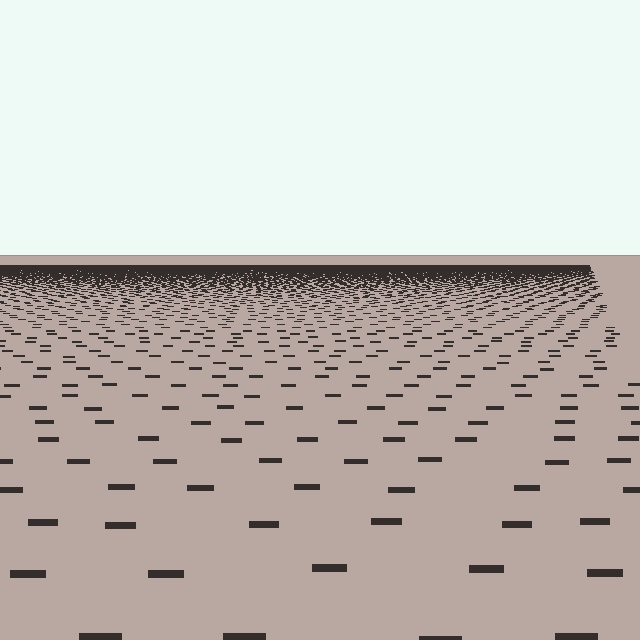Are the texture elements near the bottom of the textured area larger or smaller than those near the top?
Larger. Near the bottom, elements are closer to the viewer and appear at a bigger on-screen size.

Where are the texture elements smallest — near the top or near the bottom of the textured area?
Near the top.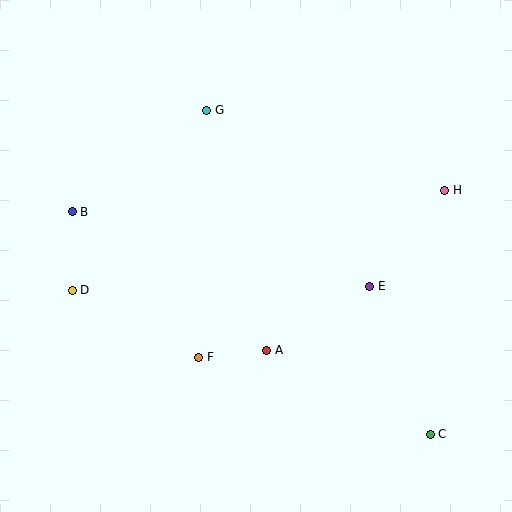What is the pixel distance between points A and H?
The distance between A and H is 239 pixels.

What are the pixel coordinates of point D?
Point D is at (72, 290).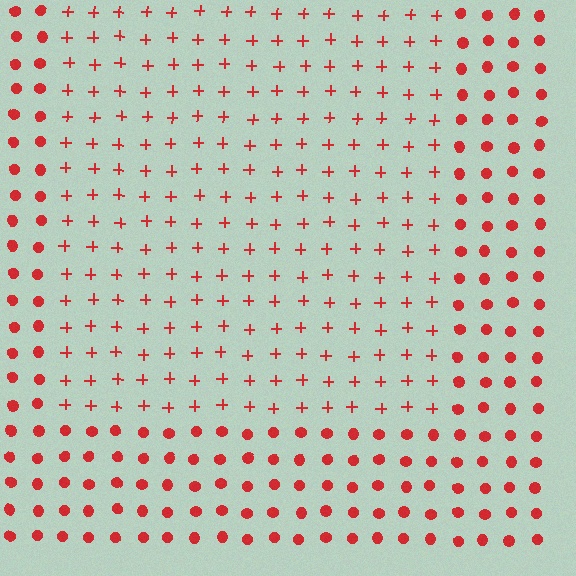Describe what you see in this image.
The image is filled with small red elements arranged in a uniform grid. A rectangle-shaped region contains plus signs, while the surrounding area contains circles. The boundary is defined purely by the change in element shape.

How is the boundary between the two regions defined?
The boundary is defined by a change in element shape: plus signs inside vs. circles outside. All elements share the same color and spacing.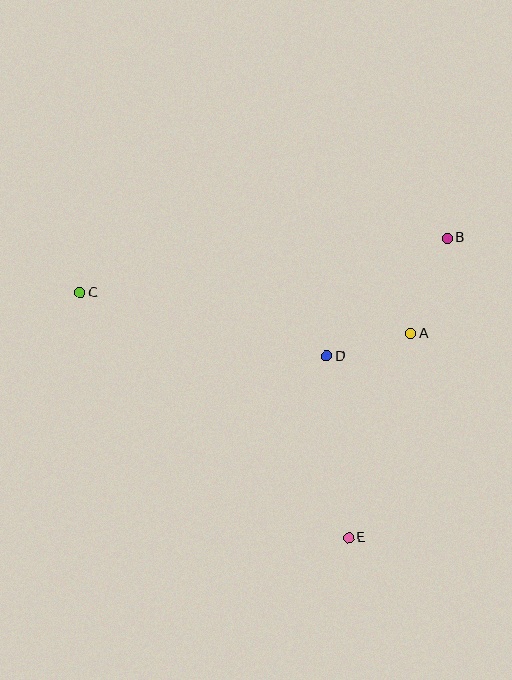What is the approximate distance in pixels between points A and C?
The distance between A and C is approximately 333 pixels.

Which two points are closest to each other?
Points A and D are closest to each other.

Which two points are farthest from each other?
Points B and C are farthest from each other.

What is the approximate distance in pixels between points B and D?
The distance between B and D is approximately 169 pixels.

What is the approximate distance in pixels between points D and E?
The distance between D and E is approximately 183 pixels.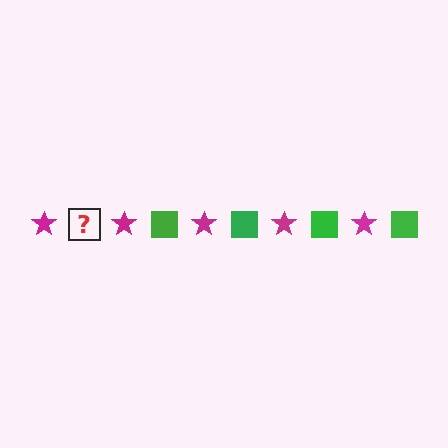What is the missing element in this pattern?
The missing element is a green square.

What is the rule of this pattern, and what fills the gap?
The rule is that the pattern alternates between magenta star and green square. The gap should be filled with a green square.